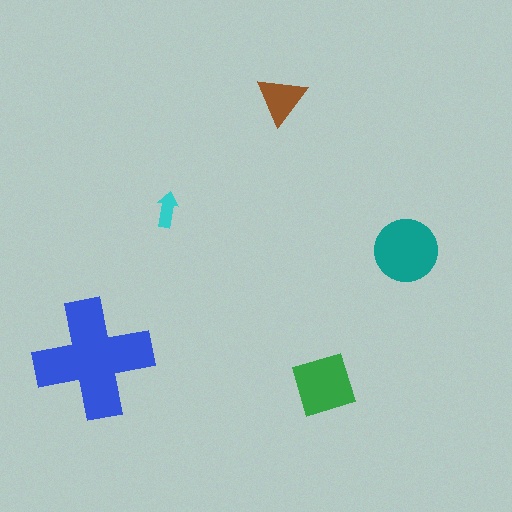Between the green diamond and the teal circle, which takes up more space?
The teal circle.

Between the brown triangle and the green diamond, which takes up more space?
The green diamond.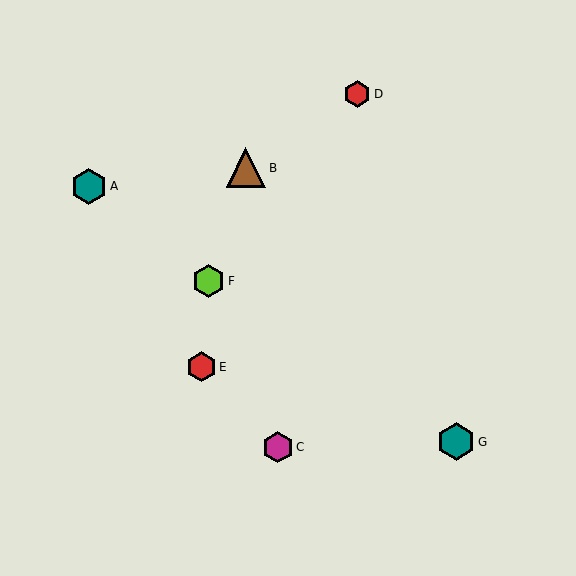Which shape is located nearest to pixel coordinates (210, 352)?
The red hexagon (labeled E) at (201, 367) is nearest to that location.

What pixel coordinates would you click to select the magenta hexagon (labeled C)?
Click at (278, 447) to select the magenta hexagon C.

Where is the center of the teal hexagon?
The center of the teal hexagon is at (456, 442).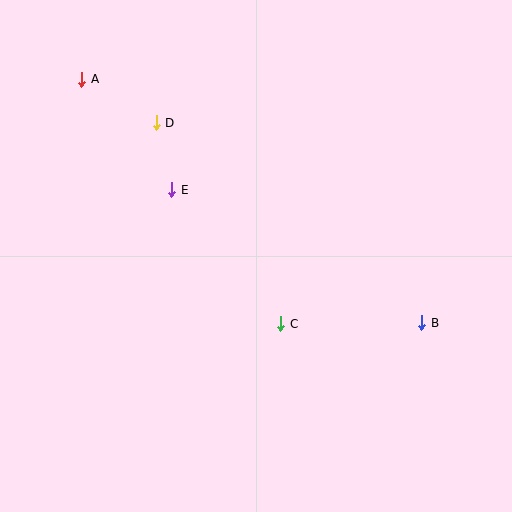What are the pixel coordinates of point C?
Point C is at (281, 324).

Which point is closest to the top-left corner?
Point A is closest to the top-left corner.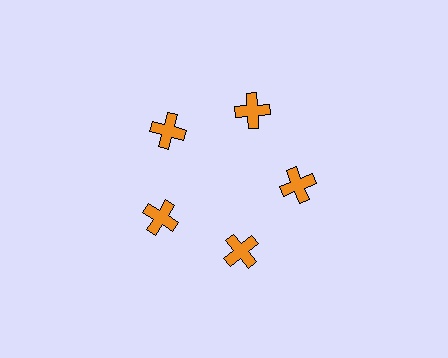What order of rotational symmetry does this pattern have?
This pattern has 5-fold rotational symmetry.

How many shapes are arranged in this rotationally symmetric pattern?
There are 5 shapes, arranged in 5 groups of 1.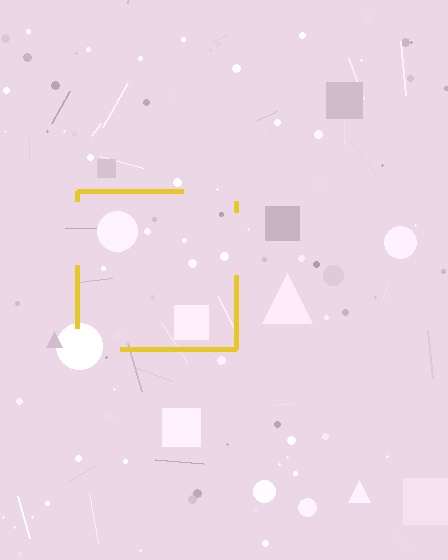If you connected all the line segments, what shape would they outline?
They would outline a square.